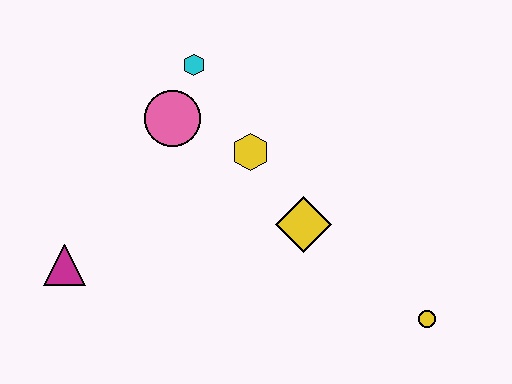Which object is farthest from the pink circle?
The yellow circle is farthest from the pink circle.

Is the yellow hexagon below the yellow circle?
No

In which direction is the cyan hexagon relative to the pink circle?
The cyan hexagon is above the pink circle.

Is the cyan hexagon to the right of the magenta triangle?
Yes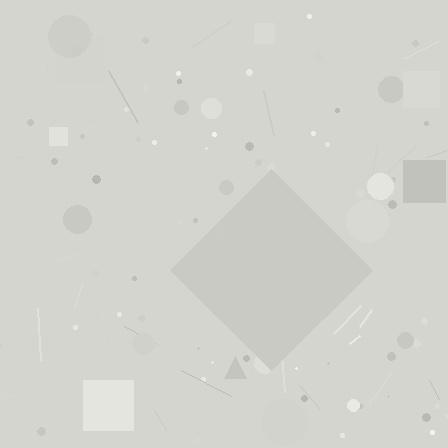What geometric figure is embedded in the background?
A diamond is embedded in the background.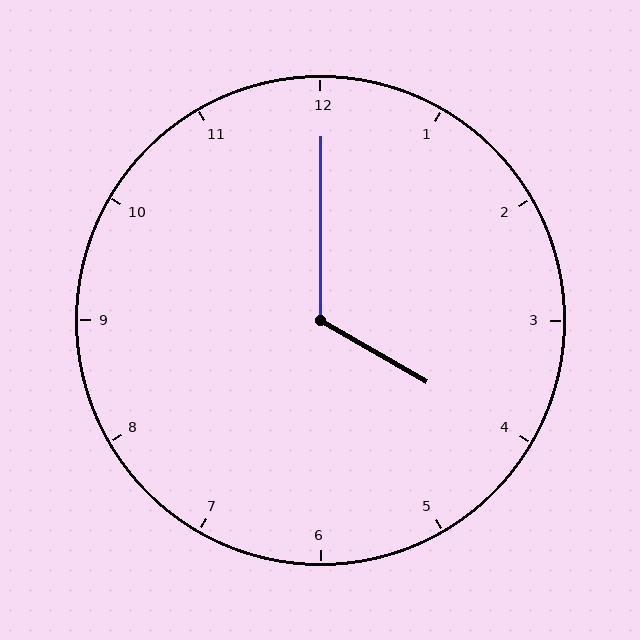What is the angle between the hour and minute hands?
Approximately 120 degrees.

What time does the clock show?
4:00.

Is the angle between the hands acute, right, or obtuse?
It is obtuse.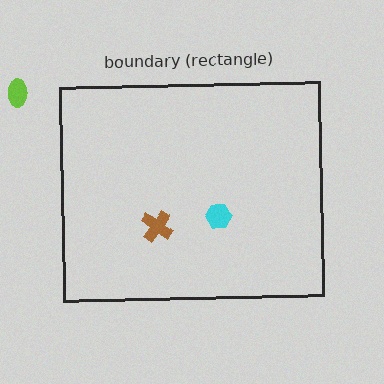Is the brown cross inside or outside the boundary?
Inside.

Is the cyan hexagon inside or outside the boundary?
Inside.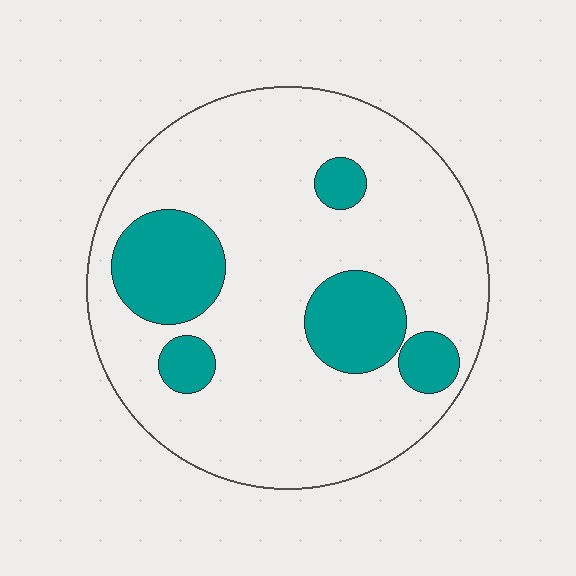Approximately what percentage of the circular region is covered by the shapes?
Approximately 20%.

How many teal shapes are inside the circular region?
5.